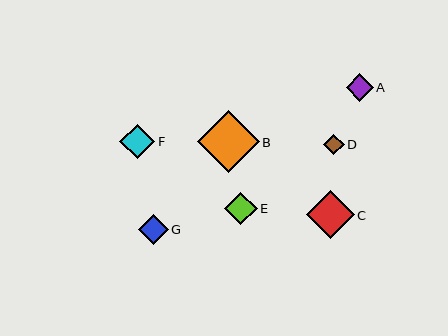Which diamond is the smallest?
Diamond D is the smallest with a size of approximately 21 pixels.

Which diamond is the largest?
Diamond B is the largest with a size of approximately 62 pixels.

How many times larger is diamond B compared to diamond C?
Diamond B is approximately 1.3 times the size of diamond C.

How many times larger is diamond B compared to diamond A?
Diamond B is approximately 2.3 times the size of diamond A.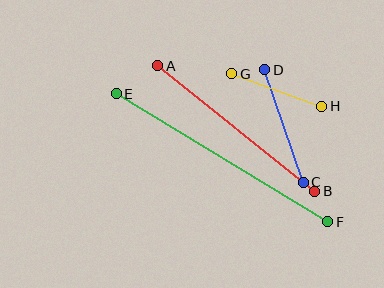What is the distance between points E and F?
The distance is approximately 248 pixels.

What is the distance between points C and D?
The distance is approximately 119 pixels.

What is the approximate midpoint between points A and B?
The midpoint is at approximately (236, 128) pixels.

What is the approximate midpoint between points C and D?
The midpoint is at approximately (284, 126) pixels.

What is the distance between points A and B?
The distance is approximately 201 pixels.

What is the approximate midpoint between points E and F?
The midpoint is at approximately (222, 158) pixels.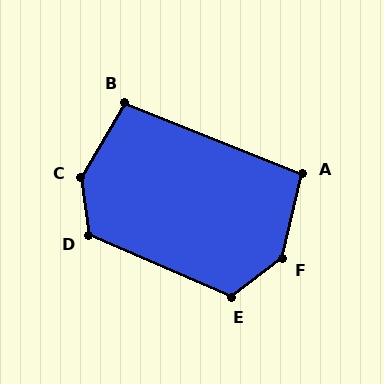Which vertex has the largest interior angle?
C, at approximately 142 degrees.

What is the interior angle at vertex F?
Approximately 140 degrees (obtuse).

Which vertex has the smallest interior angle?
A, at approximately 98 degrees.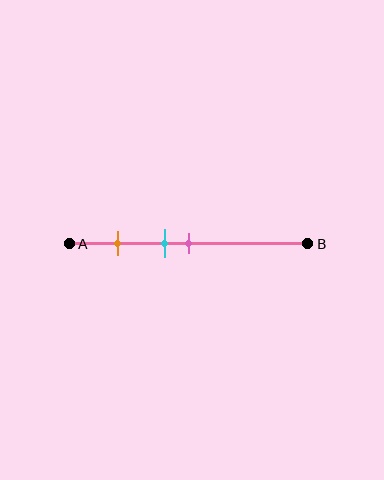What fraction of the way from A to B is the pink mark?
The pink mark is approximately 50% (0.5) of the way from A to B.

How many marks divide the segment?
There are 3 marks dividing the segment.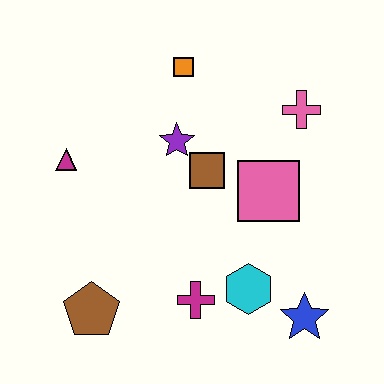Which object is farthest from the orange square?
The blue star is farthest from the orange square.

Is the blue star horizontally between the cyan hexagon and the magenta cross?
No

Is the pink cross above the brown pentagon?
Yes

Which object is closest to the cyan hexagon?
The magenta cross is closest to the cyan hexagon.